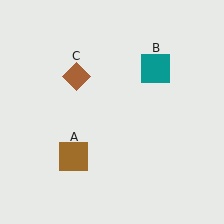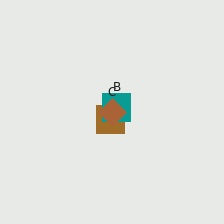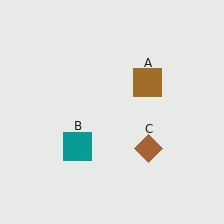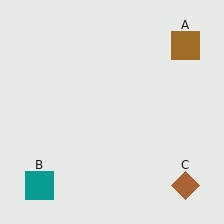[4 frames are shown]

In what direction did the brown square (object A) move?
The brown square (object A) moved up and to the right.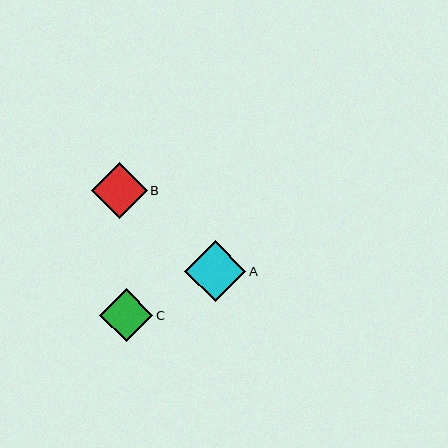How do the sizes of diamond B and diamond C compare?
Diamond B and diamond C are approximately the same size.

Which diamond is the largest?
Diamond A is the largest with a size of approximately 61 pixels.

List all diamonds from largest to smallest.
From largest to smallest: A, B, C.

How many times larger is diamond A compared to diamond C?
Diamond A is approximately 1.2 times the size of diamond C.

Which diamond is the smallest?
Diamond C is the smallest with a size of approximately 53 pixels.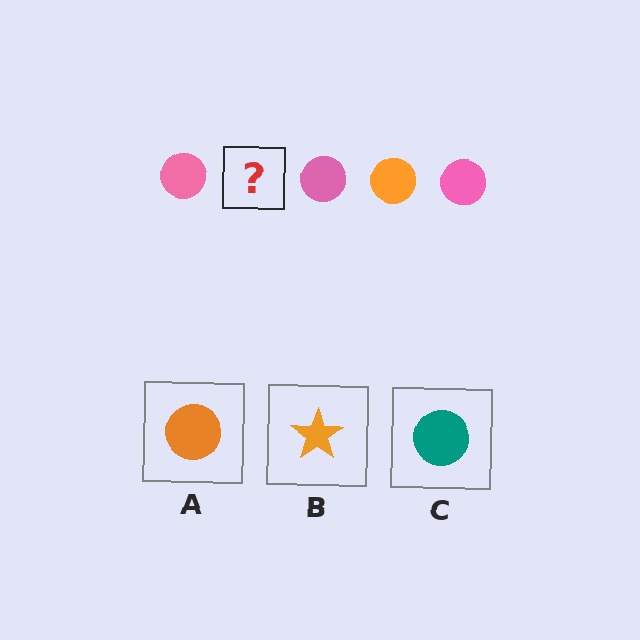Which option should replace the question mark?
Option A.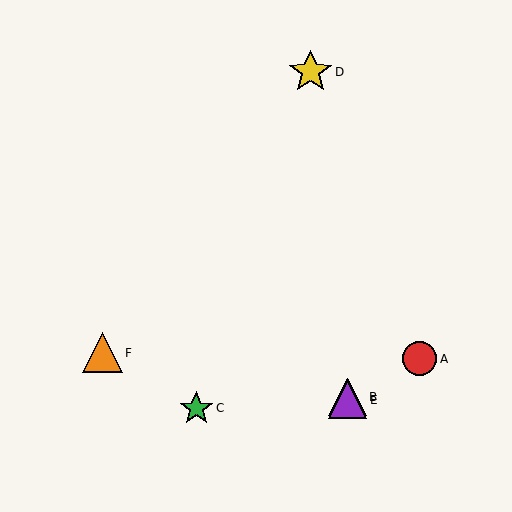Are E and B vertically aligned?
Yes, both are at x≈347.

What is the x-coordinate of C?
Object C is at x≈196.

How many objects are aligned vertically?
2 objects (B, E) are aligned vertically.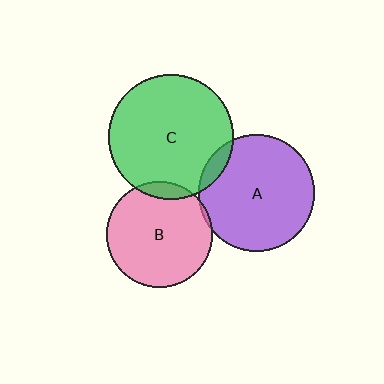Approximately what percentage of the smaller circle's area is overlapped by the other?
Approximately 5%.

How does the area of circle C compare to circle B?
Approximately 1.4 times.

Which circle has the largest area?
Circle C (green).